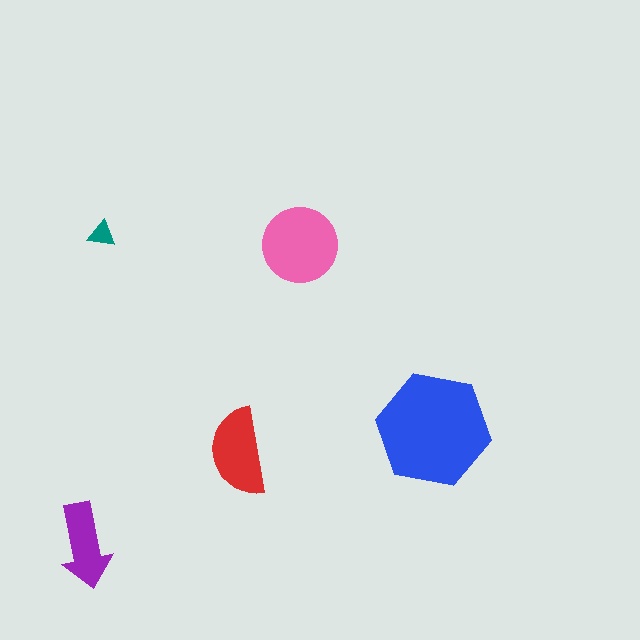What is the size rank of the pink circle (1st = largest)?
2nd.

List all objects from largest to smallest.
The blue hexagon, the pink circle, the red semicircle, the purple arrow, the teal triangle.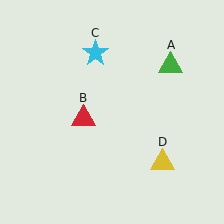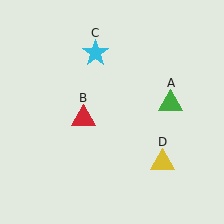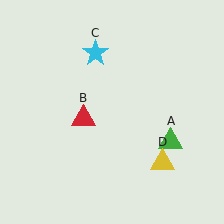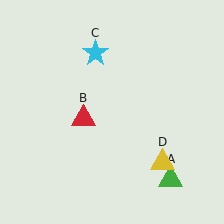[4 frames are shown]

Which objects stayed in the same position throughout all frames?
Red triangle (object B) and cyan star (object C) and yellow triangle (object D) remained stationary.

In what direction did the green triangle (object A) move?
The green triangle (object A) moved down.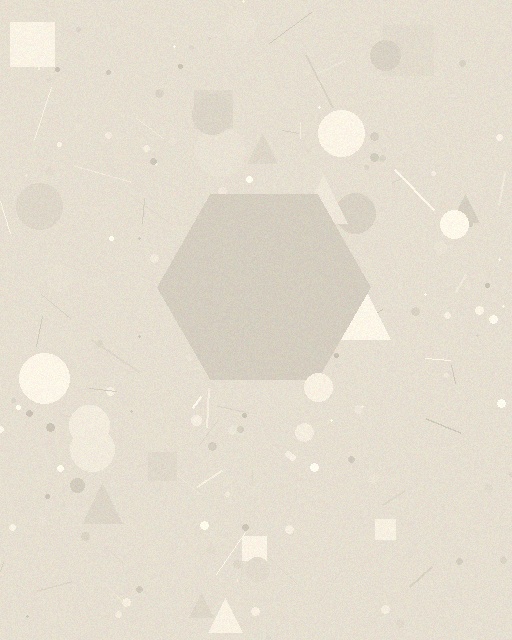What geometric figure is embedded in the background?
A hexagon is embedded in the background.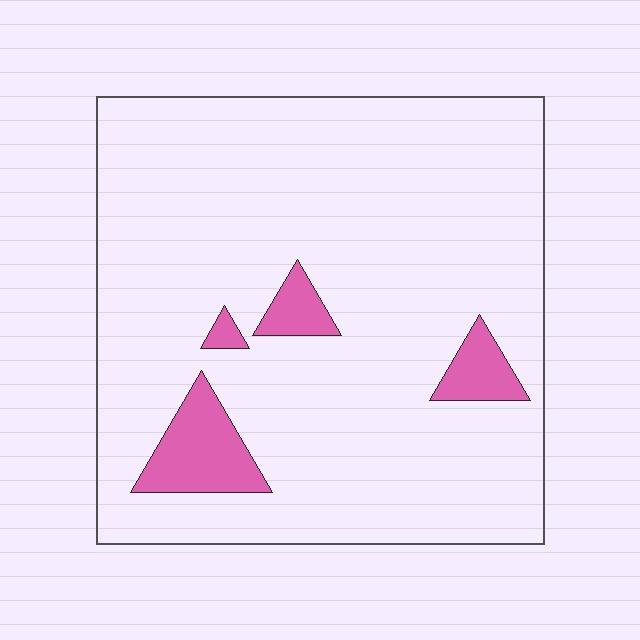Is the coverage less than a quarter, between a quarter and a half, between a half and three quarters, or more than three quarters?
Less than a quarter.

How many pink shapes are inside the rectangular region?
4.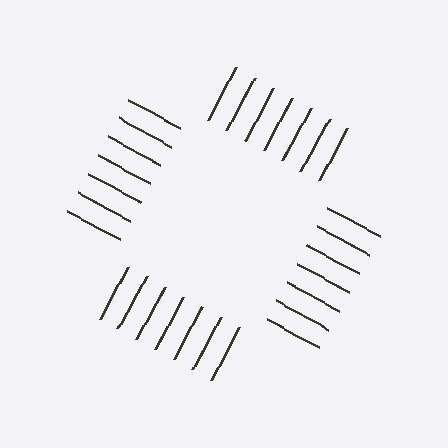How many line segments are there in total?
28 — 7 along each of the 4 edges.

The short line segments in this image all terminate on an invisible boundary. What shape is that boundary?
An illusory square — the line segments terminate on its edges but no continuous stroke is drawn.